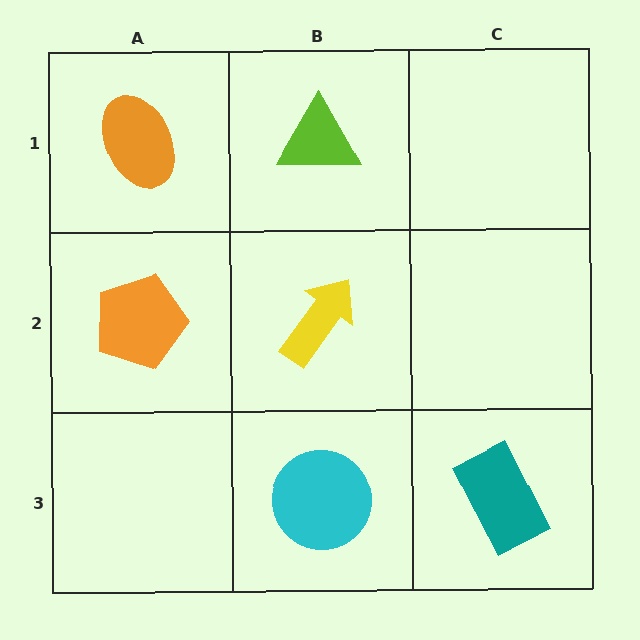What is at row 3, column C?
A teal rectangle.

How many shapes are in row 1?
2 shapes.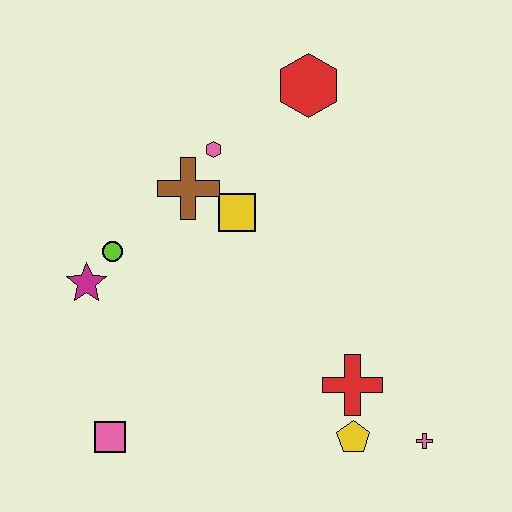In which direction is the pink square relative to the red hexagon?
The pink square is below the red hexagon.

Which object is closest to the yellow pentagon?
The red cross is closest to the yellow pentagon.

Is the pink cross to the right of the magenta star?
Yes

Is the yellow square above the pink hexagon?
No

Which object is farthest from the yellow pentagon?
The red hexagon is farthest from the yellow pentagon.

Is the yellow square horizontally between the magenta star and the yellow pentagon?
Yes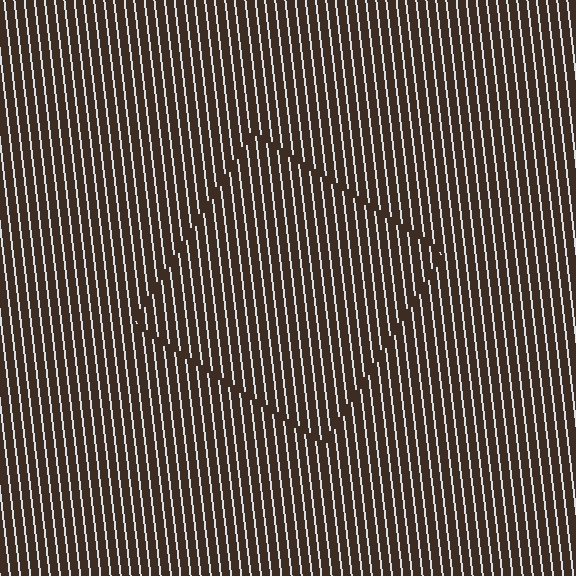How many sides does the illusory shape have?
4 sides — the line-ends trace a square.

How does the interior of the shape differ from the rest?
The interior of the shape contains the same grating, shifted by half a period — the contour is defined by the phase discontinuity where line-ends from the inner and outer gratings abut.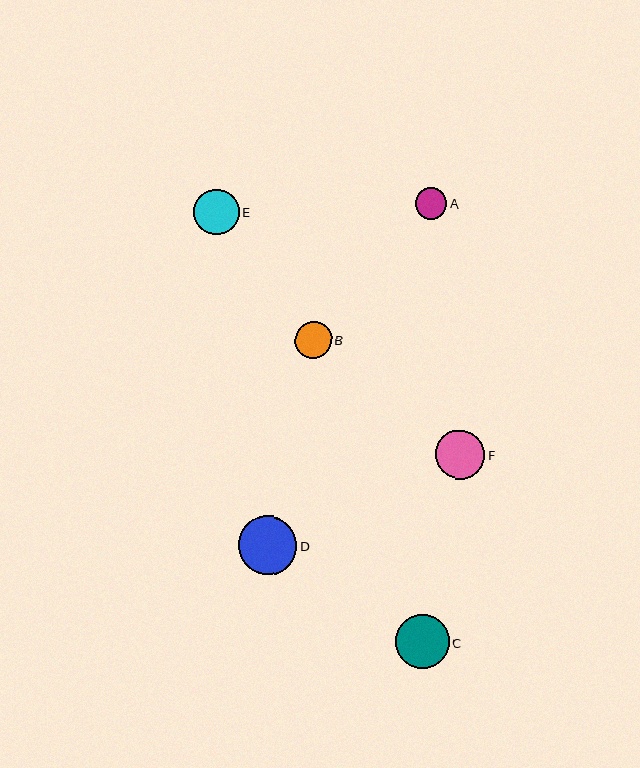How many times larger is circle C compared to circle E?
Circle C is approximately 1.2 times the size of circle E.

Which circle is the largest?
Circle D is the largest with a size of approximately 59 pixels.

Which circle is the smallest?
Circle A is the smallest with a size of approximately 31 pixels.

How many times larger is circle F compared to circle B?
Circle F is approximately 1.3 times the size of circle B.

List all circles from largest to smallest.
From largest to smallest: D, C, F, E, B, A.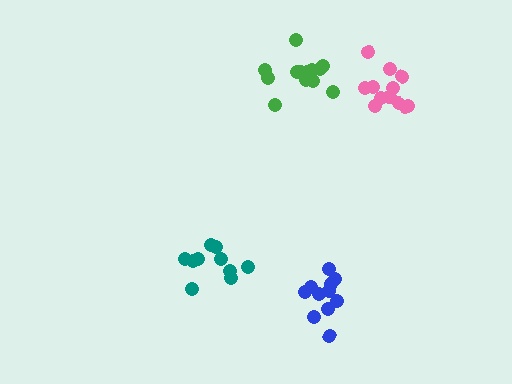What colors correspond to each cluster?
The clusters are colored: pink, blue, green, teal.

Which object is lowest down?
The blue cluster is bottommost.